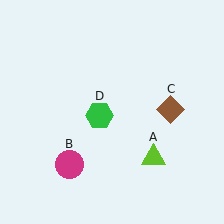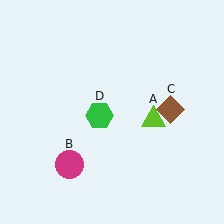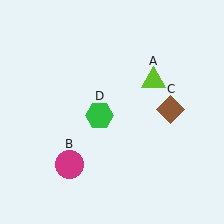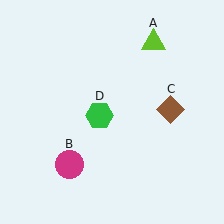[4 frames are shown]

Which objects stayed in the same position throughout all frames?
Magenta circle (object B) and brown diamond (object C) and green hexagon (object D) remained stationary.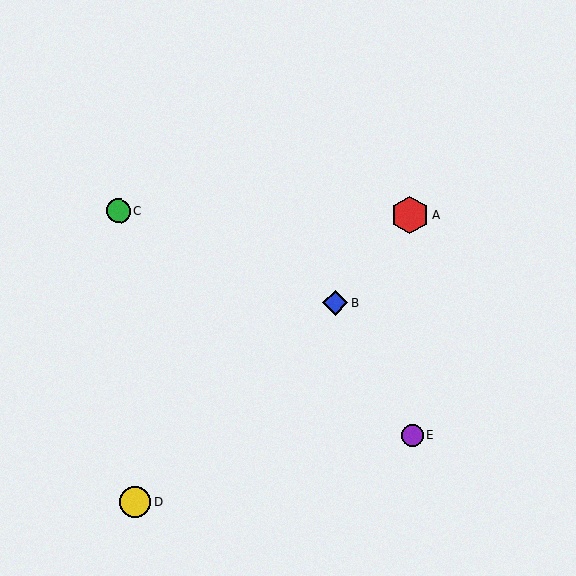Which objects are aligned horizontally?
Objects A, C are aligned horizontally.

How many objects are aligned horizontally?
2 objects (A, C) are aligned horizontally.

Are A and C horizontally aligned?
Yes, both are at y≈215.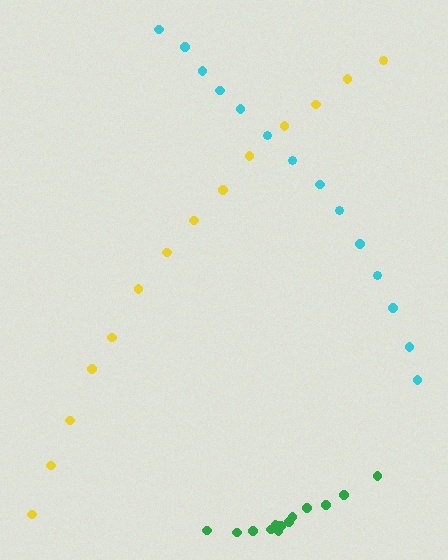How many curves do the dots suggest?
There are 3 distinct paths.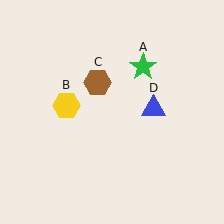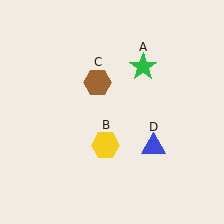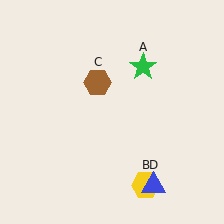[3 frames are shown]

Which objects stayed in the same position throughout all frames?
Green star (object A) and brown hexagon (object C) remained stationary.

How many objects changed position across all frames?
2 objects changed position: yellow hexagon (object B), blue triangle (object D).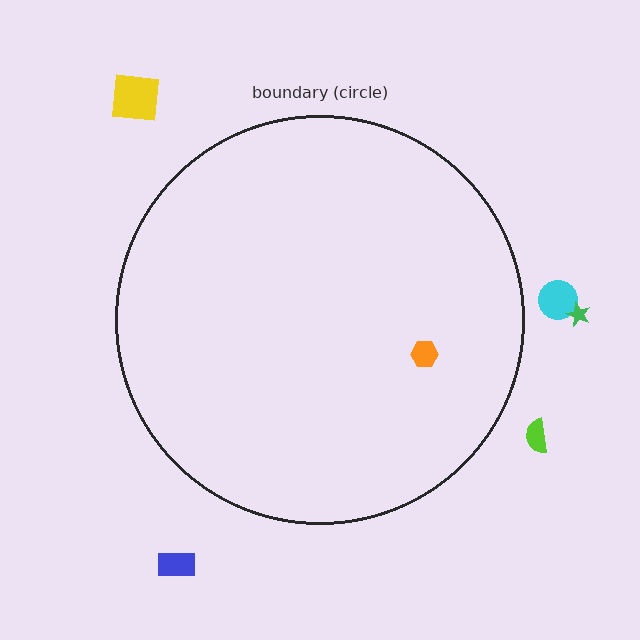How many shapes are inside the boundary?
1 inside, 5 outside.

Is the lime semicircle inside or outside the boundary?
Outside.